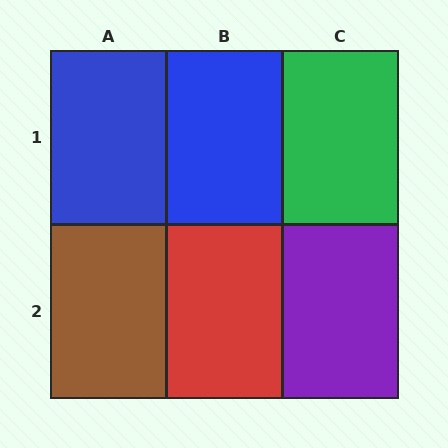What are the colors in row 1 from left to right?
Blue, blue, green.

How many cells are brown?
1 cell is brown.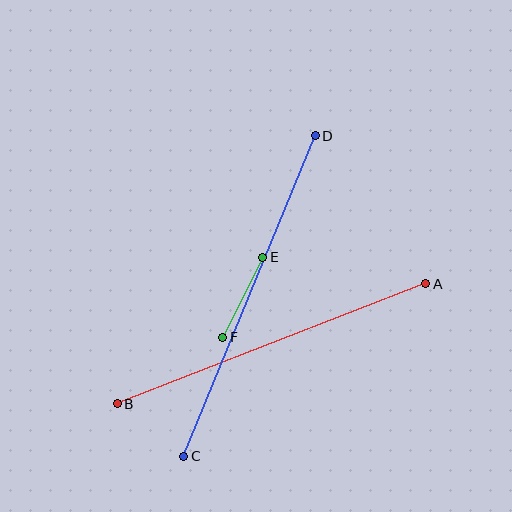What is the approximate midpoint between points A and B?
The midpoint is at approximately (271, 344) pixels.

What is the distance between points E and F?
The distance is approximately 89 pixels.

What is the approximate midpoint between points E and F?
The midpoint is at approximately (243, 297) pixels.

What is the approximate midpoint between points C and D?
The midpoint is at approximately (249, 296) pixels.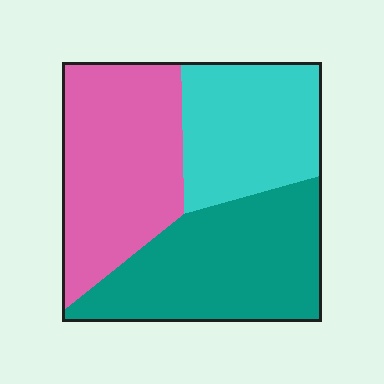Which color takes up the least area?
Cyan, at roughly 25%.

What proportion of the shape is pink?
Pink covers 36% of the shape.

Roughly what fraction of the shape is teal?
Teal covers 37% of the shape.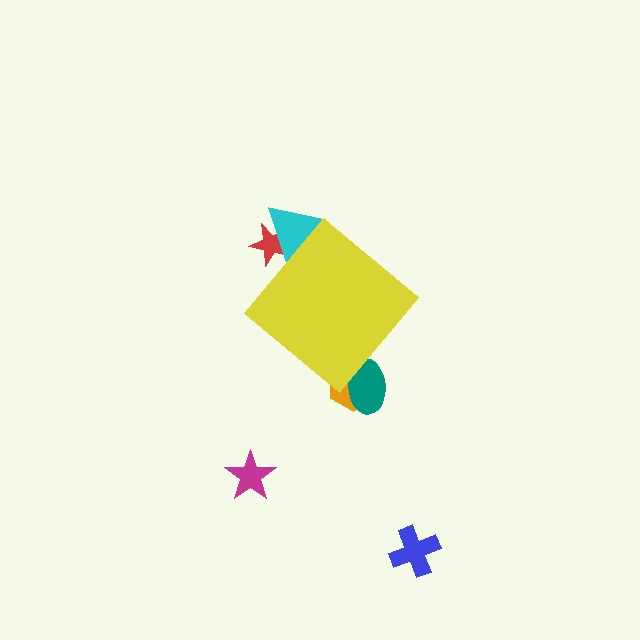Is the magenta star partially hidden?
No, the magenta star is fully visible.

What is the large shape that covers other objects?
A yellow diamond.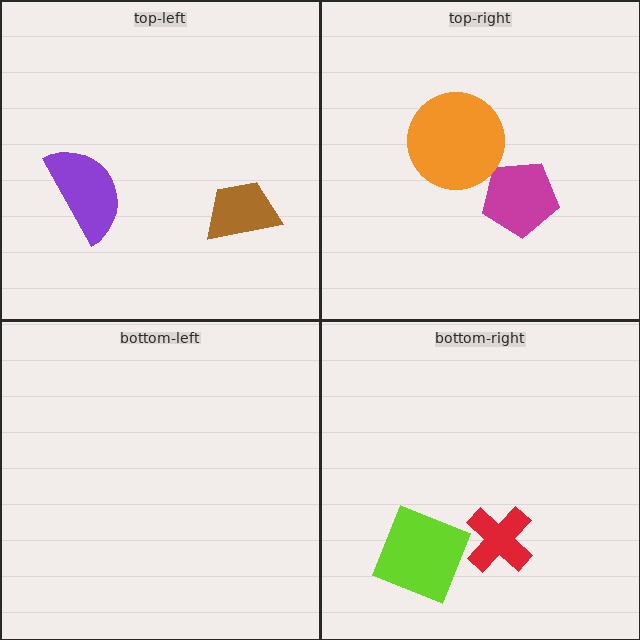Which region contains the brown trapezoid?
The top-left region.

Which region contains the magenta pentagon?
The top-right region.